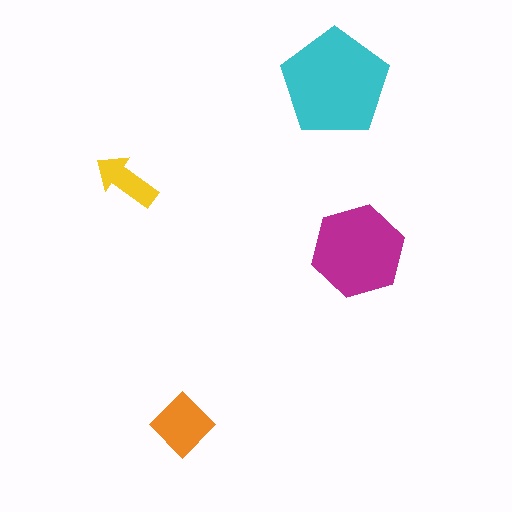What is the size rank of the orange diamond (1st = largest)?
3rd.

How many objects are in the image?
There are 4 objects in the image.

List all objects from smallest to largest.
The yellow arrow, the orange diamond, the magenta hexagon, the cyan pentagon.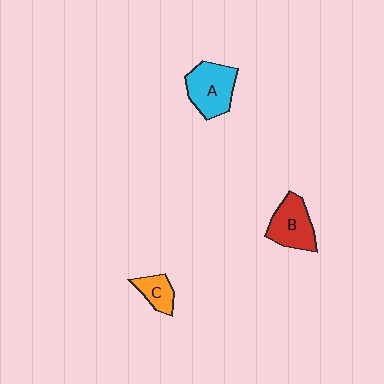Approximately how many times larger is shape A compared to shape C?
Approximately 2.0 times.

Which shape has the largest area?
Shape A (cyan).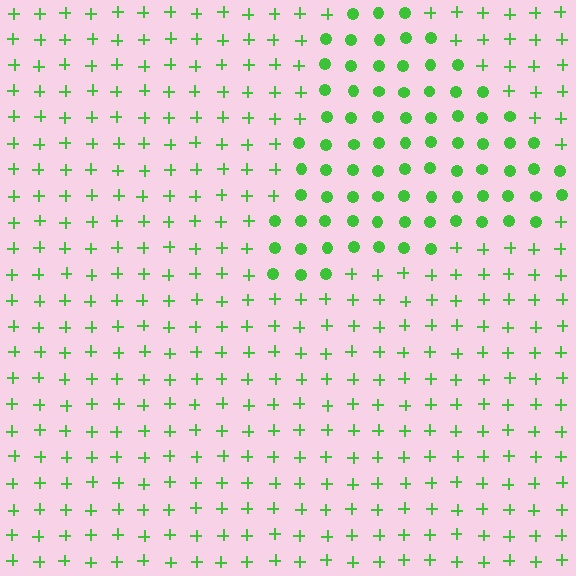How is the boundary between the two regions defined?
The boundary is defined by a change in element shape: circles inside vs. plus signs outside. All elements share the same color and spacing.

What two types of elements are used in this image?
The image uses circles inside the triangle region and plus signs outside it.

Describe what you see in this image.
The image is filled with small green elements arranged in a uniform grid. A triangle-shaped region contains circles, while the surrounding area contains plus signs. The boundary is defined purely by the change in element shape.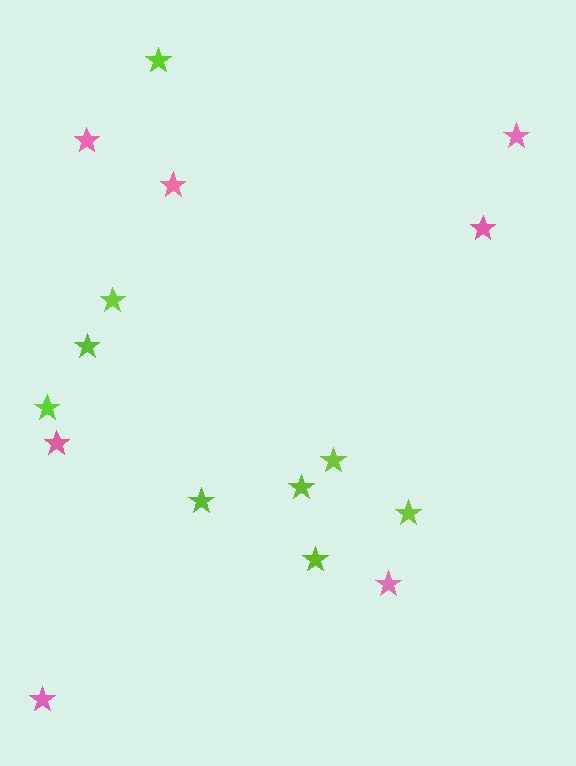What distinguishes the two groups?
There are 2 groups: one group of lime stars (9) and one group of pink stars (7).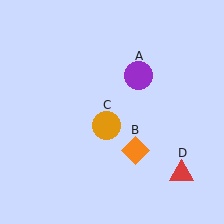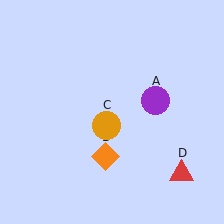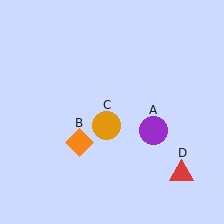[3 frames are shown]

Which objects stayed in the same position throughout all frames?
Orange circle (object C) and red triangle (object D) remained stationary.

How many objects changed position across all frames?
2 objects changed position: purple circle (object A), orange diamond (object B).